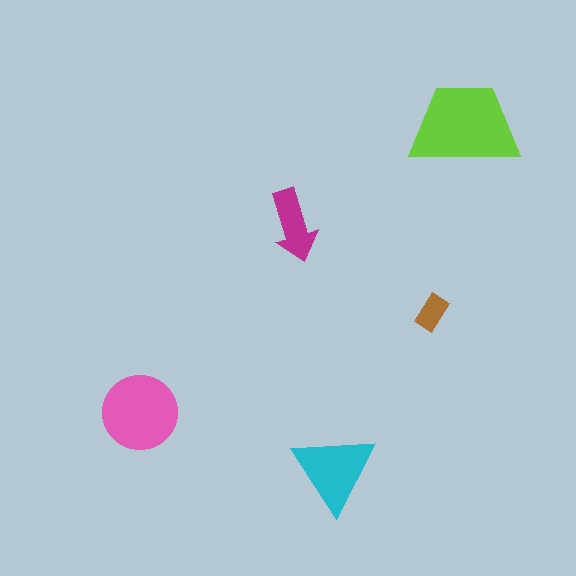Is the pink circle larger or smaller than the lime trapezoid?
Smaller.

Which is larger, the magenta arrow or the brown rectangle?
The magenta arrow.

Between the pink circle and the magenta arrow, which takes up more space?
The pink circle.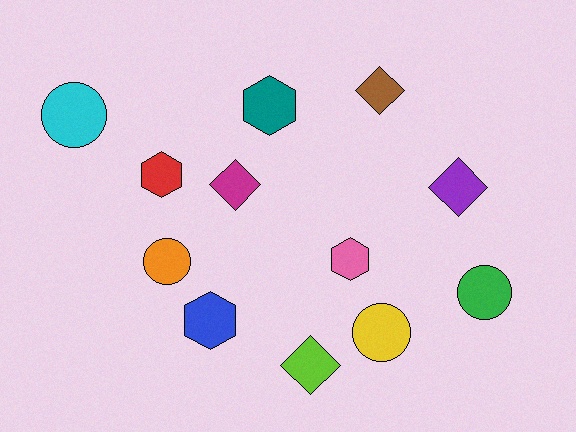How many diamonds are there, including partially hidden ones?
There are 4 diamonds.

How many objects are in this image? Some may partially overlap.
There are 12 objects.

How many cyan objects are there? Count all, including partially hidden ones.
There is 1 cyan object.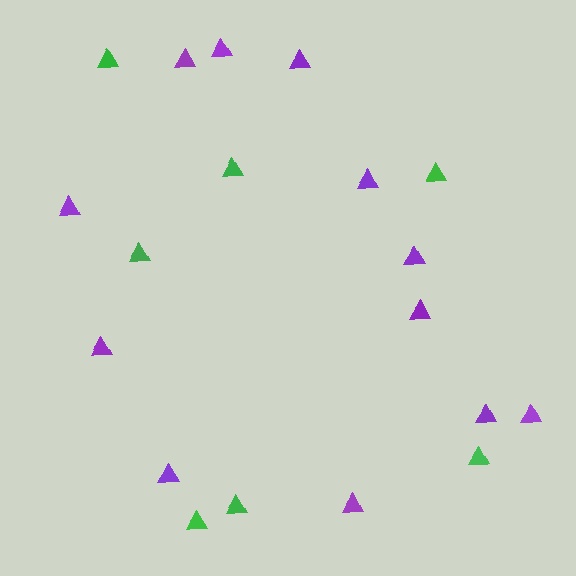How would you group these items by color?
There are 2 groups: one group of purple triangles (12) and one group of green triangles (7).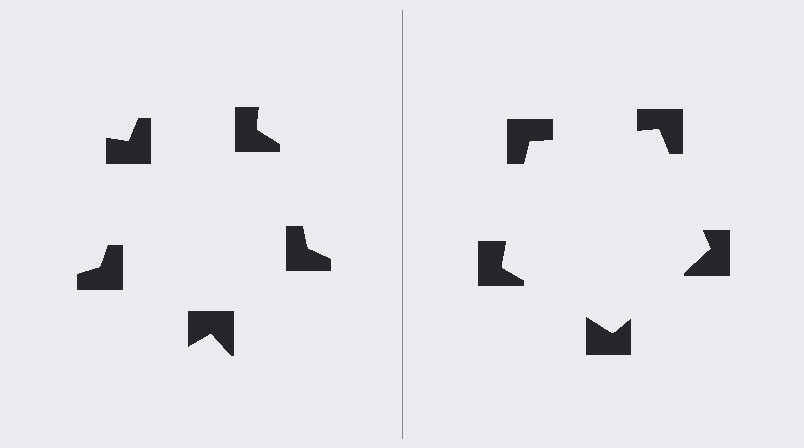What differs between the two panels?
The notched squares are positioned identically on both sides; only the wedge orientations differ. On the right they align to a pentagon; on the left they are misaligned.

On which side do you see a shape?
An illusory pentagon appears on the right side. On the left side the wedge cuts are rotated, so no coherent shape forms.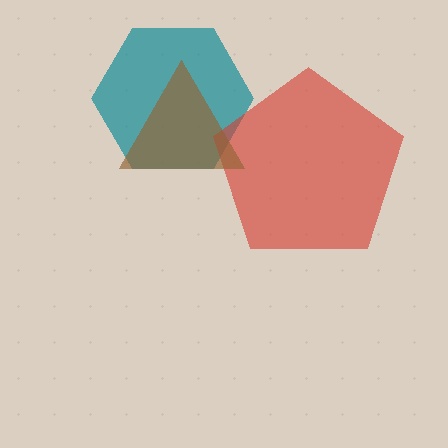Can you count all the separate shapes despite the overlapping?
Yes, there are 3 separate shapes.